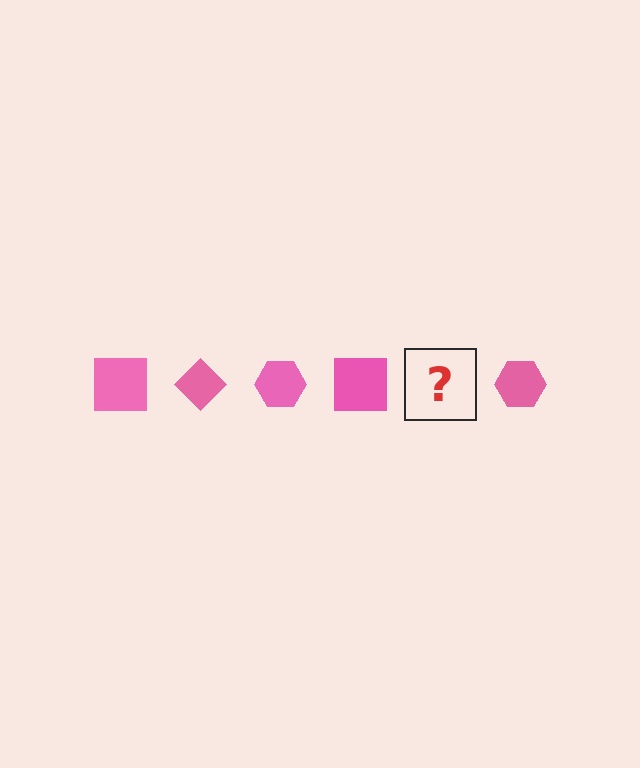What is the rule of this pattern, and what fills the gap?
The rule is that the pattern cycles through square, diamond, hexagon shapes in pink. The gap should be filled with a pink diamond.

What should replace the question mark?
The question mark should be replaced with a pink diamond.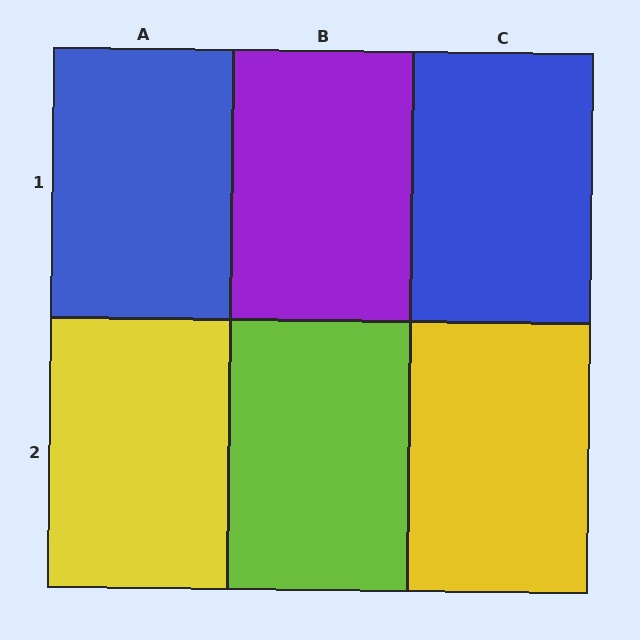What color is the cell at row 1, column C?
Blue.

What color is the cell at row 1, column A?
Blue.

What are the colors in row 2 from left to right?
Yellow, lime, yellow.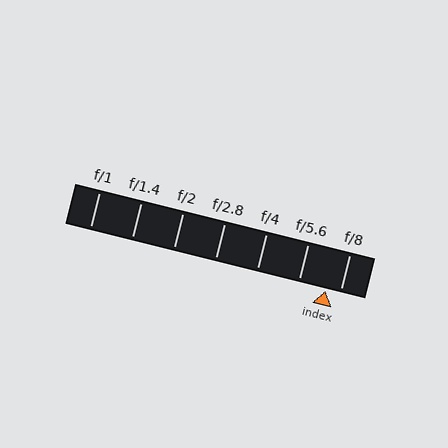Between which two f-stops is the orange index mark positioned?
The index mark is between f/5.6 and f/8.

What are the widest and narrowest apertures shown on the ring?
The widest aperture shown is f/1 and the narrowest is f/8.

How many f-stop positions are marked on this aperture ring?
There are 7 f-stop positions marked.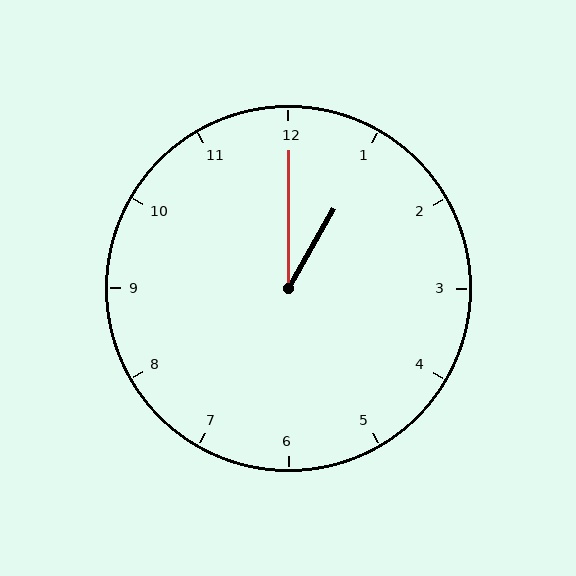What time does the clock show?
1:00.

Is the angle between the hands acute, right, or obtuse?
It is acute.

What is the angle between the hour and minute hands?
Approximately 30 degrees.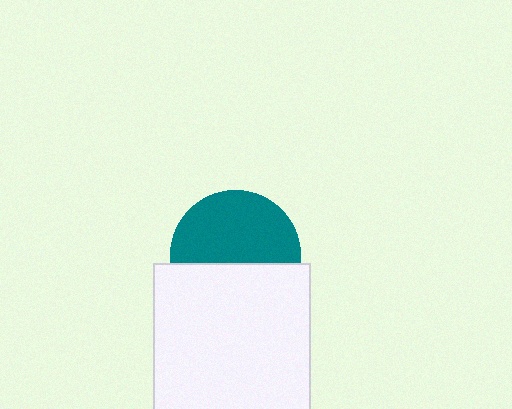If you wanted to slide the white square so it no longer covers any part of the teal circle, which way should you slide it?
Slide it down — that is the most direct way to separate the two shapes.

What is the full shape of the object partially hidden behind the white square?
The partially hidden object is a teal circle.